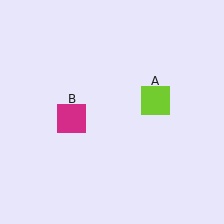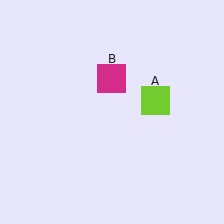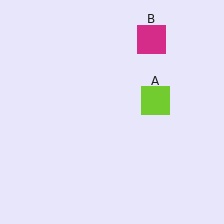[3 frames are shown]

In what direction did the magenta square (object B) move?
The magenta square (object B) moved up and to the right.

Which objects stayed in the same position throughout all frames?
Lime square (object A) remained stationary.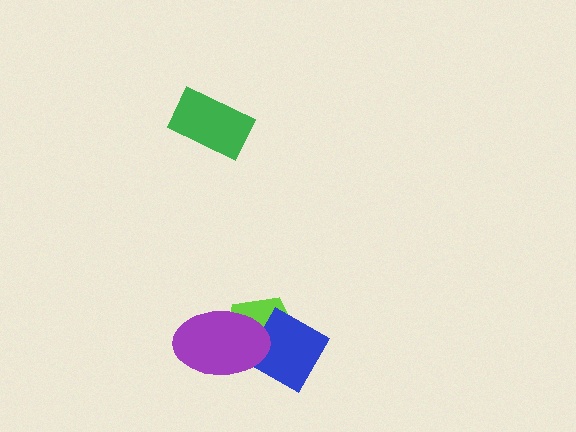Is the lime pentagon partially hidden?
Yes, it is partially covered by another shape.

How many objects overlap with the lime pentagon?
2 objects overlap with the lime pentagon.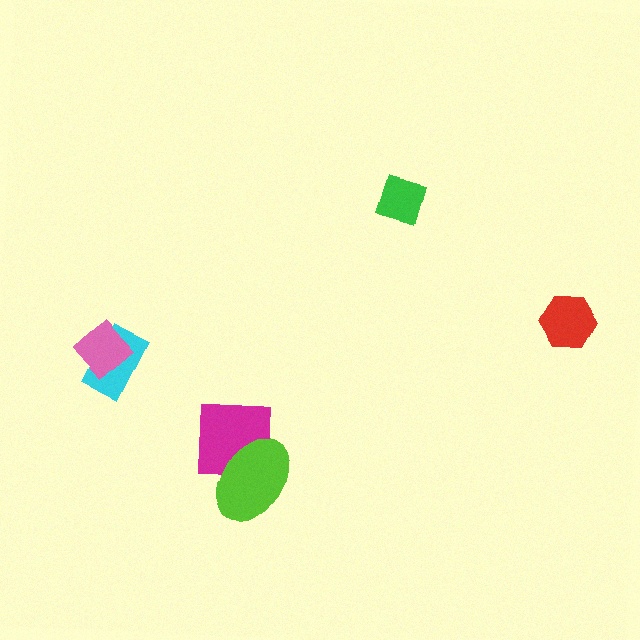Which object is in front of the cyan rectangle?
The pink diamond is in front of the cyan rectangle.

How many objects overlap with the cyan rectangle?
1 object overlaps with the cyan rectangle.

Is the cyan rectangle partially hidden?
Yes, it is partially covered by another shape.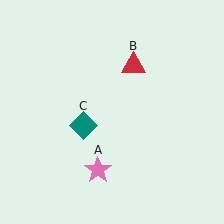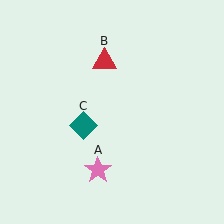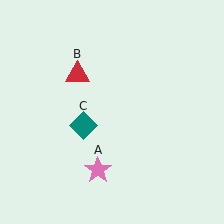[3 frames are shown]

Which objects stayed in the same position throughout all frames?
Pink star (object A) and teal diamond (object C) remained stationary.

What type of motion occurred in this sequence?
The red triangle (object B) rotated counterclockwise around the center of the scene.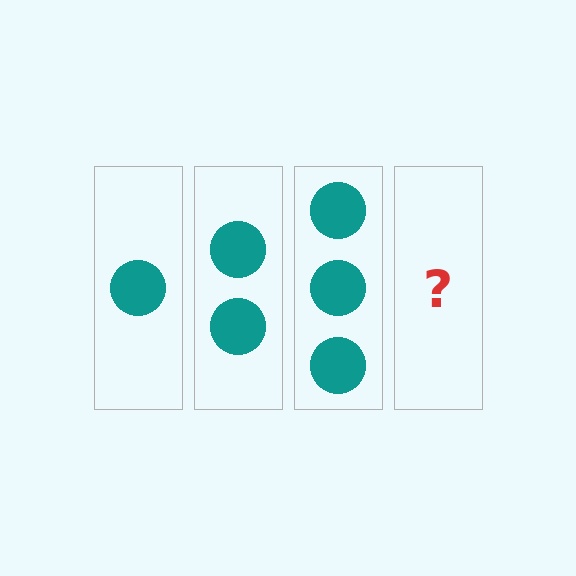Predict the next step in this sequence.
The next step is 4 circles.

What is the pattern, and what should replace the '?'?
The pattern is that each step adds one more circle. The '?' should be 4 circles.